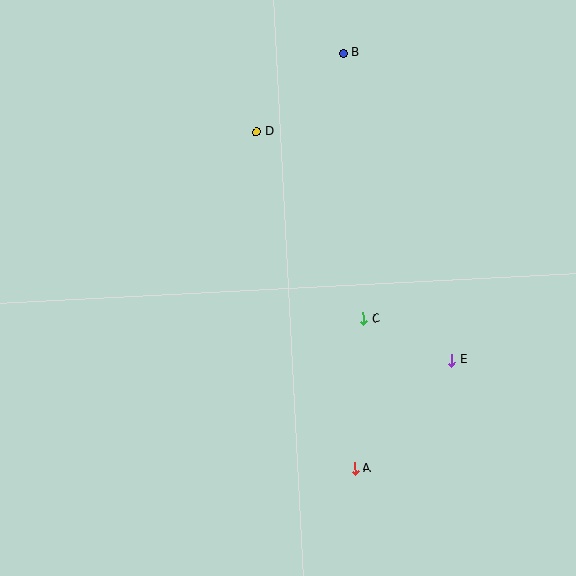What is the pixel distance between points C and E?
The distance between C and E is 97 pixels.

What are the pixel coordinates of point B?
Point B is at (343, 53).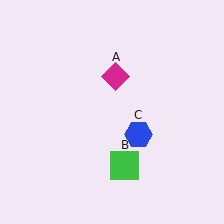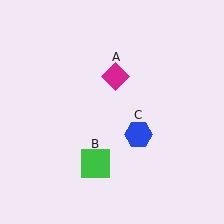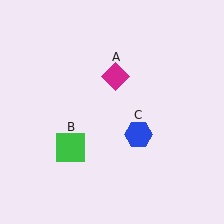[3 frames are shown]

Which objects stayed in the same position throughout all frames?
Magenta diamond (object A) and blue hexagon (object C) remained stationary.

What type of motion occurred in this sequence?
The green square (object B) rotated clockwise around the center of the scene.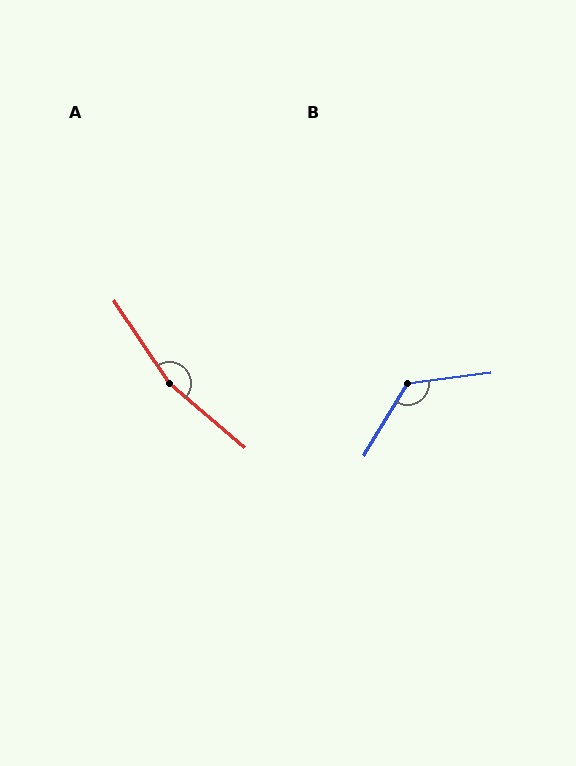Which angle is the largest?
A, at approximately 165 degrees.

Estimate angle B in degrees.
Approximately 128 degrees.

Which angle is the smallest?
B, at approximately 128 degrees.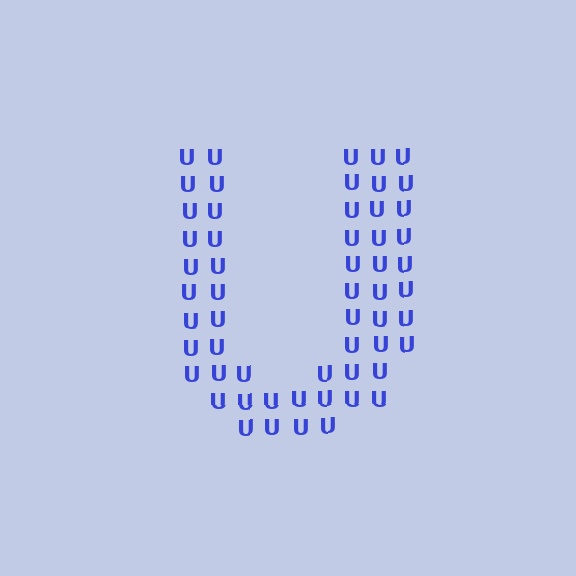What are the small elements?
The small elements are letter U's.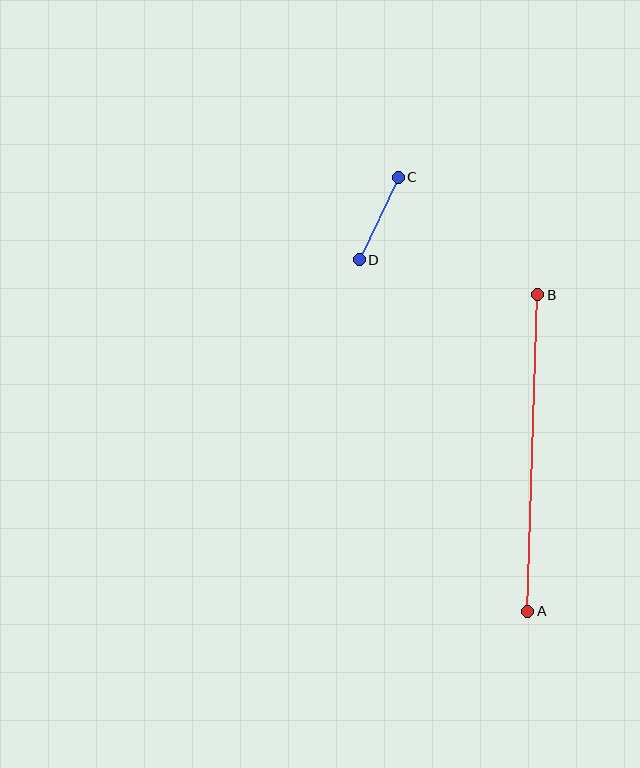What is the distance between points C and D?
The distance is approximately 91 pixels.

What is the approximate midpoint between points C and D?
The midpoint is at approximately (379, 218) pixels.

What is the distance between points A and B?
The distance is approximately 317 pixels.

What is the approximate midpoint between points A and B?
The midpoint is at approximately (533, 453) pixels.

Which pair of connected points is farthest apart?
Points A and B are farthest apart.